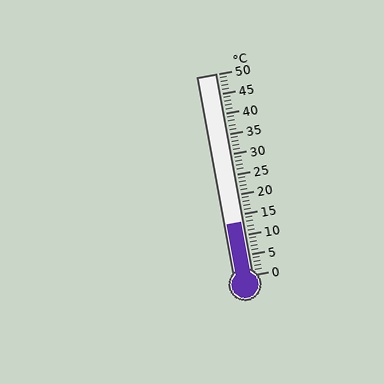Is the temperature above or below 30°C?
The temperature is below 30°C.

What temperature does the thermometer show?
The thermometer shows approximately 13°C.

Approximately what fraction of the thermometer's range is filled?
The thermometer is filled to approximately 25% of its range.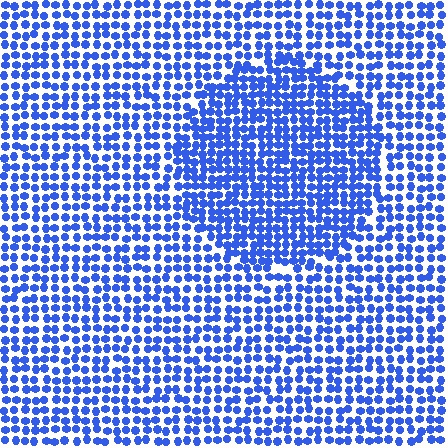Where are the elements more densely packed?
The elements are more densely packed inside the circle boundary.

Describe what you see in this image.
The image contains small blue elements arranged at two different densities. A circle-shaped region is visible where the elements are more densely packed than the surrounding area.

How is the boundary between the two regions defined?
The boundary is defined by a change in element density (approximately 1.5x ratio). All elements are the same color, size, and shape.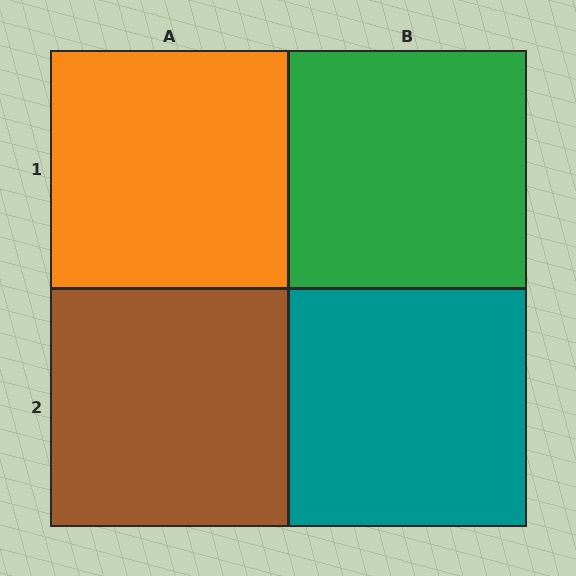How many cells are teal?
1 cell is teal.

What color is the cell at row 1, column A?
Orange.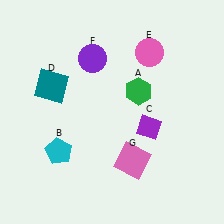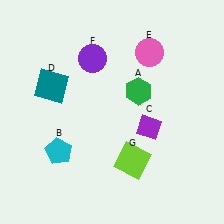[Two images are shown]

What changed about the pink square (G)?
In Image 1, G is pink. In Image 2, it changed to lime.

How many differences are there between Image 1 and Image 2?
There is 1 difference between the two images.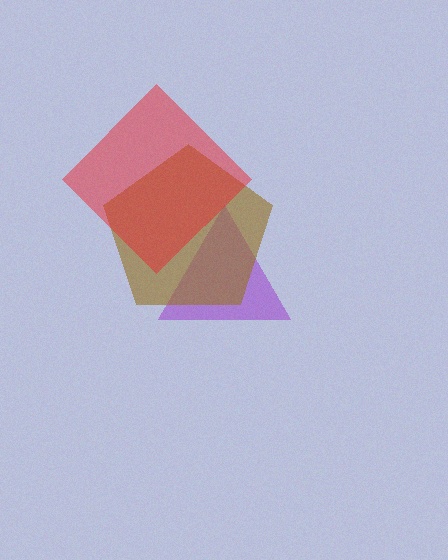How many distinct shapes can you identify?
There are 3 distinct shapes: a purple triangle, a brown pentagon, a red diamond.